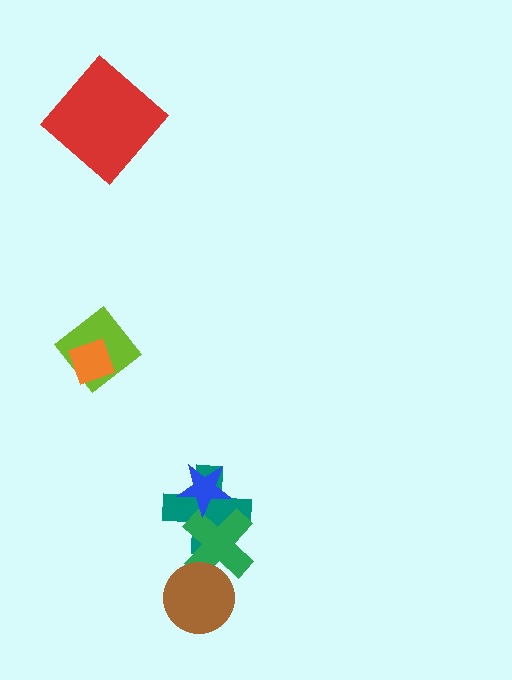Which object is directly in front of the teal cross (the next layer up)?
The green cross is directly in front of the teal cross.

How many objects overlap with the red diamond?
0 objects overlap with the red diamond.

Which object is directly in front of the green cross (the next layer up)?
The blue star is directly in front of the green cross.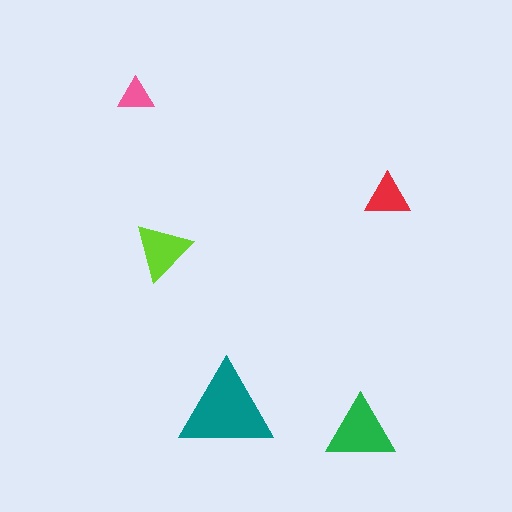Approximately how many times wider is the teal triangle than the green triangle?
About 1.5 times wider.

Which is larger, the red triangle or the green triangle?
The green one.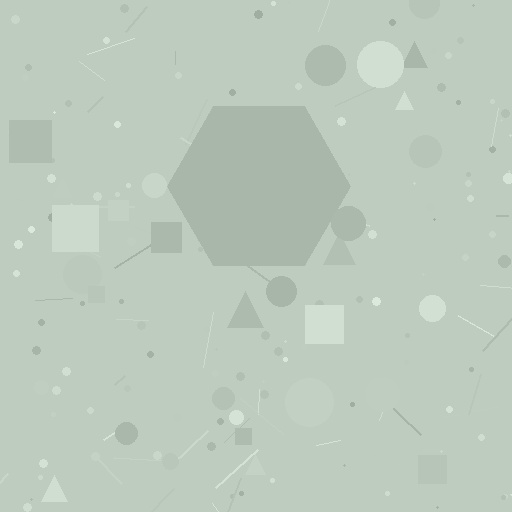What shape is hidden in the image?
A hexagon is hidden in the image.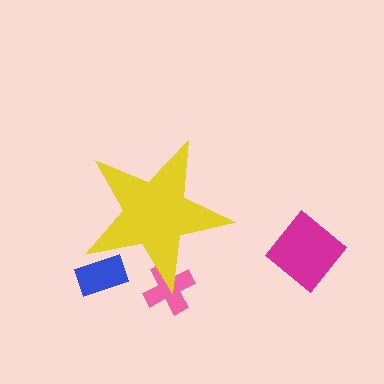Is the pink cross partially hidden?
Yes, the pink cross is partially hidden behind the yellow star.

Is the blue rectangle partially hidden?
Yes, the blue rectangle is partially hidden behind the yellow star.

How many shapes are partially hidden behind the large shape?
2 shapes are partially hidden.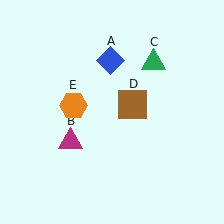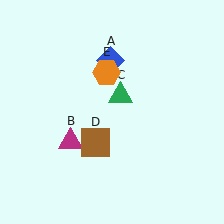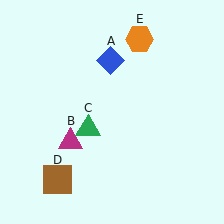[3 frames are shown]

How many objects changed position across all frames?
3 objects changed position: green triangle (object C), brown square (object D), orange hexagon (object E).